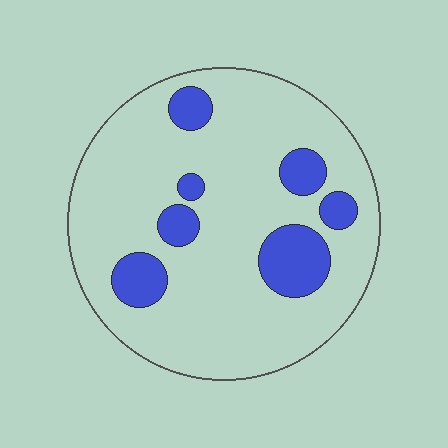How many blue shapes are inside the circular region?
7.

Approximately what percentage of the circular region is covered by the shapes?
Approximately 15%.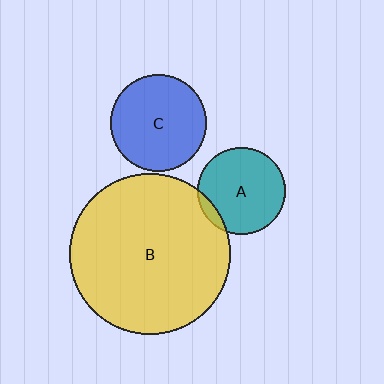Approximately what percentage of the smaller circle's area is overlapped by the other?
Approximately 5%.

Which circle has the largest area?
Circle B (yellow).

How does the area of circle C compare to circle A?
Approximately 1.2 times.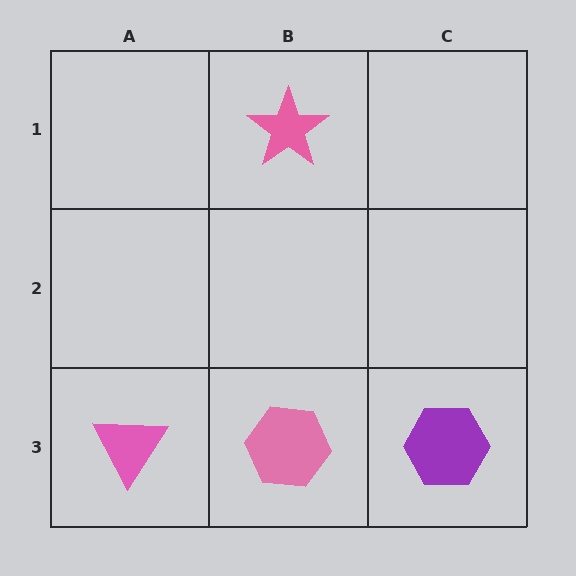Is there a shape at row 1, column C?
No, that cell is empty.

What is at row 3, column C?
A purple hexagon.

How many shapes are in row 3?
3 shapes.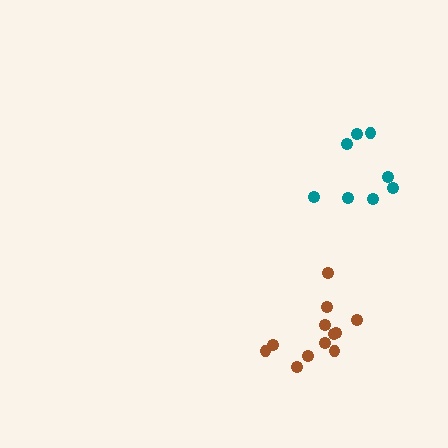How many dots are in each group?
Group 1: 12 dots, Group 2: 8 dots (20 total).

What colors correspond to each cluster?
The clusters are colored: brown, teal.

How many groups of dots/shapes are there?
There are 2 groups.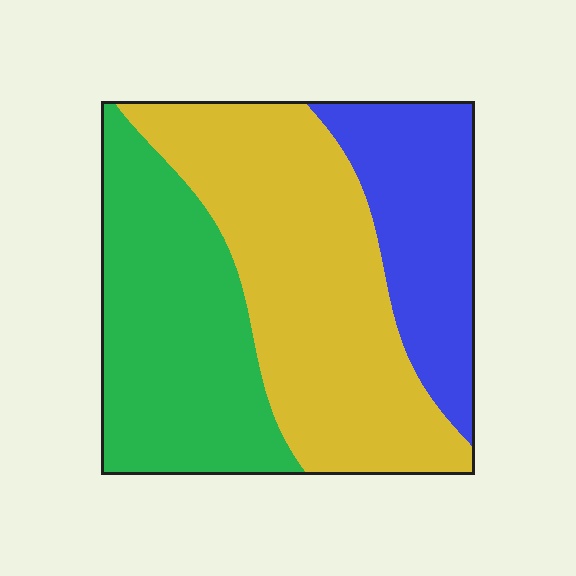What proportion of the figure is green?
Green covers 34% of the figure.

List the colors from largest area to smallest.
From largest to smallest: yellow, green, blue.